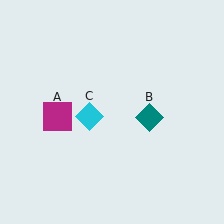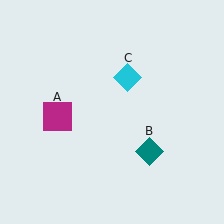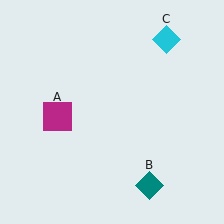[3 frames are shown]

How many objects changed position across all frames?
2 objects changed position: teal diamond (object B), cyan diamond (object C).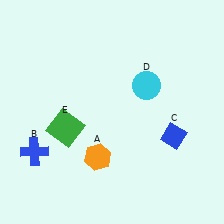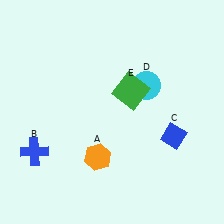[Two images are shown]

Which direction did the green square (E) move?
The green square (E) moved right.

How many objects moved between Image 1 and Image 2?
1 object moved between the two images.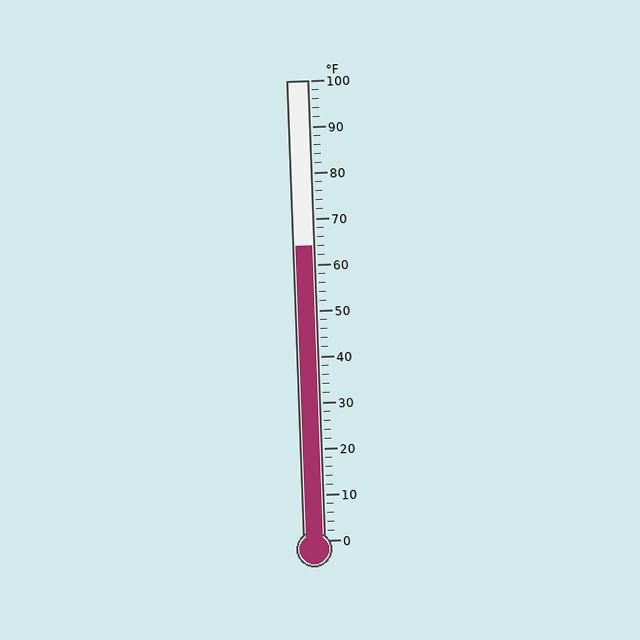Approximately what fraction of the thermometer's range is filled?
The thermometer is filled to approximately 65% of its range.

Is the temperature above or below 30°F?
The temperature is above 30°F.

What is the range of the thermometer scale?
The thermometer scale ranges from 0°F to 100°F.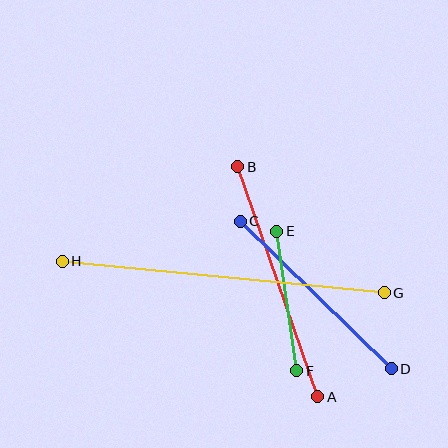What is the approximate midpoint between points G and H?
The midpoint is at approximately (223, 277) pixels.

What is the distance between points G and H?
The distance is approximately 324 pixels.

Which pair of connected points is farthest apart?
Points G and H are farthest apart.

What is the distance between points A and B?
The distance is approximately 243 pixels.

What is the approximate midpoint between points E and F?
The midpoint is at approximately (287, 301) pixels.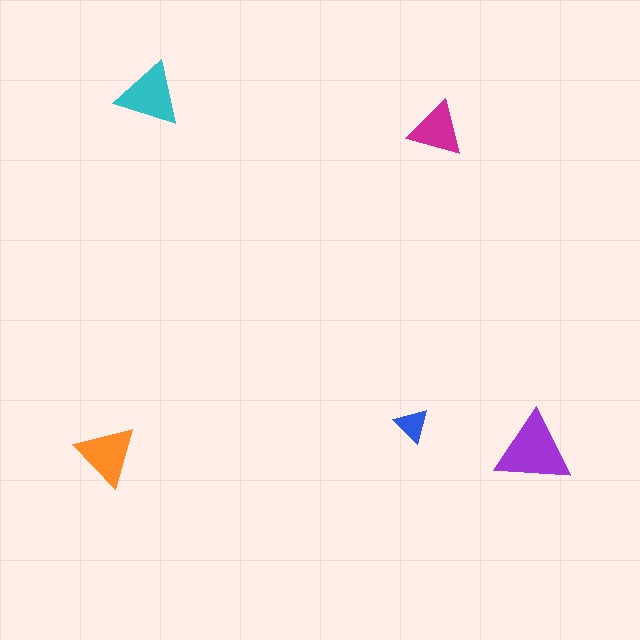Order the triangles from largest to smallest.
the purple one, the cyan one, the orange one, the magenta one, the blue one.